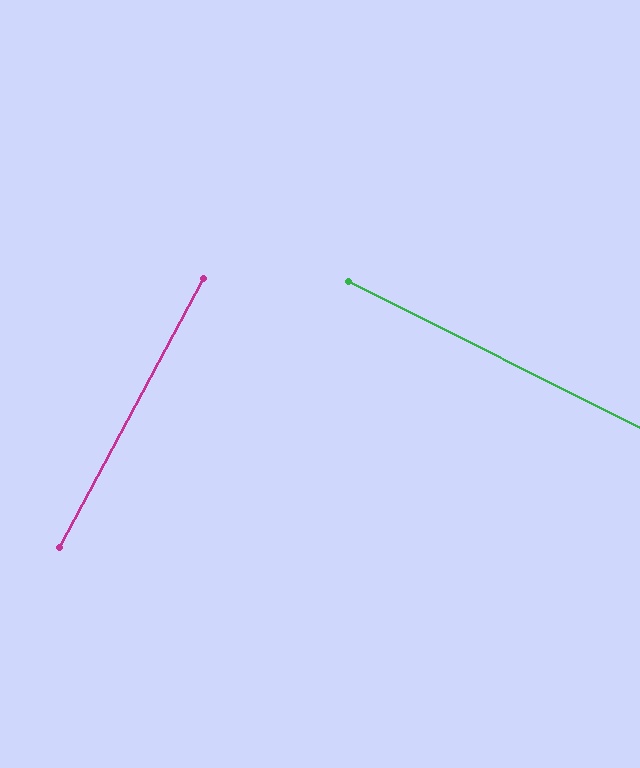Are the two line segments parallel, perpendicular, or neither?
Perpendicular — they meet at approximately 88°.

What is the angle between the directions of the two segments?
Approximately 88 degrees.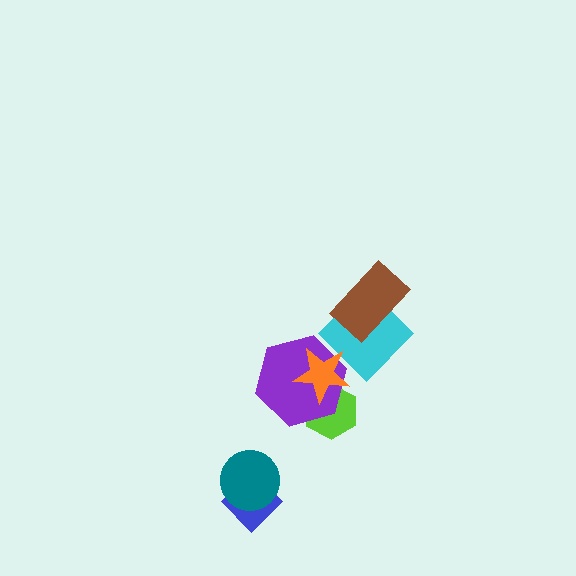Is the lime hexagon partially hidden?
Yes, it is partially covered by another shape.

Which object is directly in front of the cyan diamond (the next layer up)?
The purple hexagon is directly in front of the cyan diamond.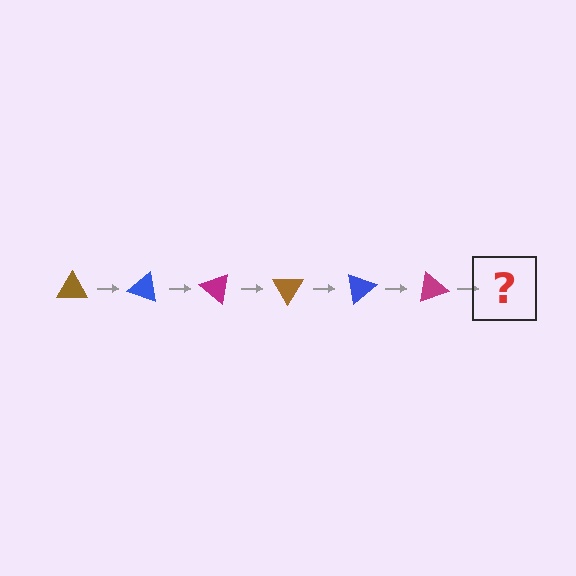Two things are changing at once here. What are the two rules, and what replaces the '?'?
The two rules are that it rotates 20 degrees each step and the color cycles through brown, blue, and magenta. The '?' should be a brown triangle, rotated 120 degrees from the start.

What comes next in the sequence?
The next element should be a brown triangle, rotated 120 degrees from the start.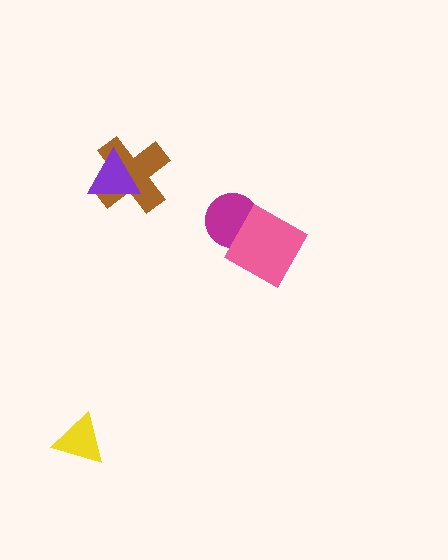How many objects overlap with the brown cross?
1 object overlaps with the brown cross.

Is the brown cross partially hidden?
Yes, it is partially covered by another shape.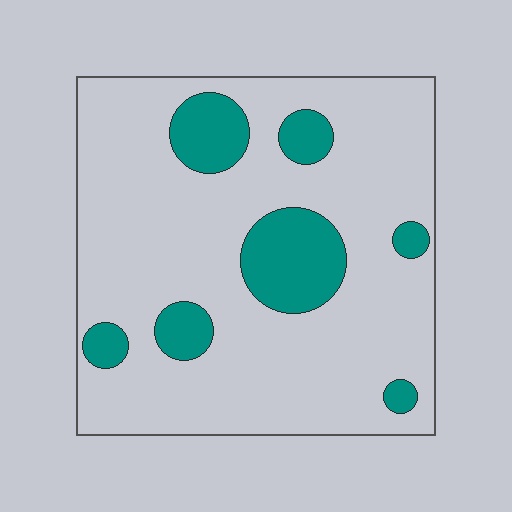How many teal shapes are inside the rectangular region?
7.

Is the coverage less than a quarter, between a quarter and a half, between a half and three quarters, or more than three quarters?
Less than a quarter.